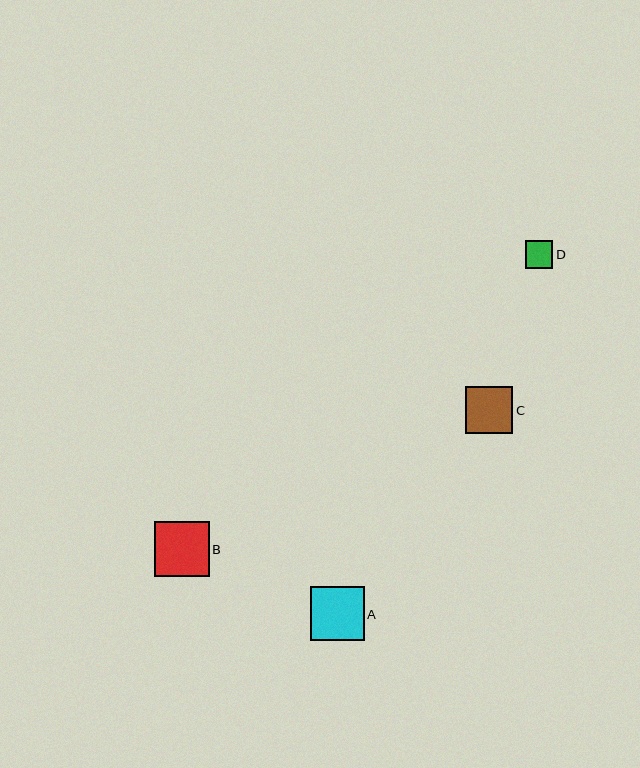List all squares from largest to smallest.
From largest to smallest: B, A, C, D.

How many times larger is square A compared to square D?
Square A is approximately 2.0 times the size of square D.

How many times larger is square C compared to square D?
Square C is approximately 1.7 times the size of square D.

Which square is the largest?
Square B is the largest with a size of approximately 55 pixels.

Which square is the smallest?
Square D is the smallest with a size of approximately 27 pixels.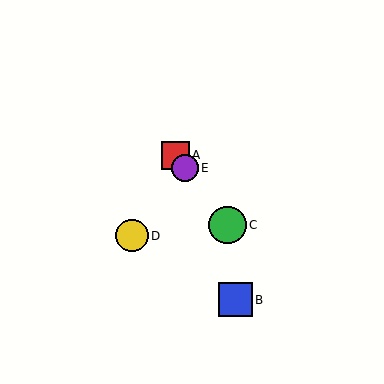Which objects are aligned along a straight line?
Objects A, C, E are aligned along a straight line.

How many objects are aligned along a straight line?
3 objects (A, C, E) are aligned along a straight line.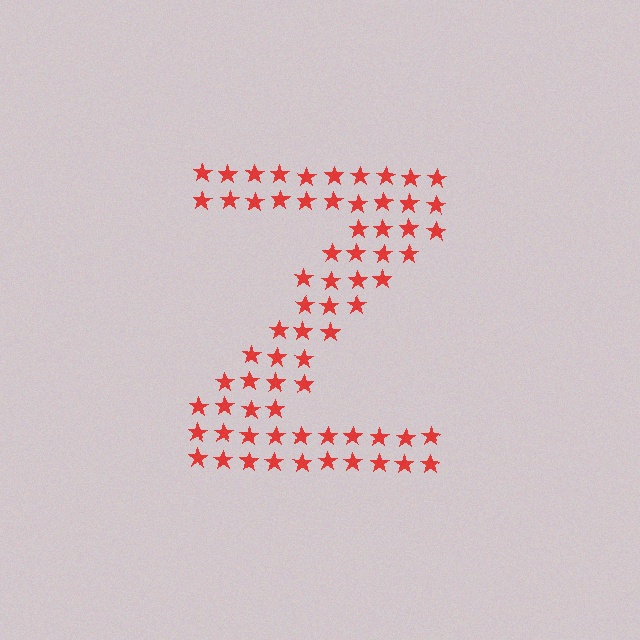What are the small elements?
The small elements are stars.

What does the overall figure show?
The overall figure shows the letter Z.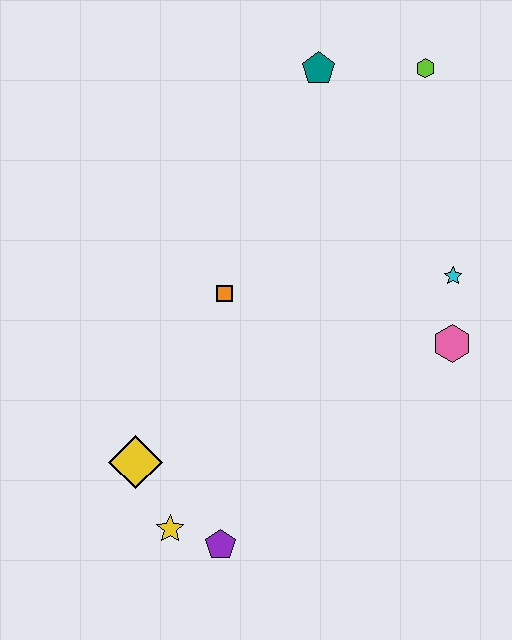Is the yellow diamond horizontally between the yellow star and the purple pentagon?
No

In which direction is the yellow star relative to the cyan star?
The yellow star is to the left of the cyan star.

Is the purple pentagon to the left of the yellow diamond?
No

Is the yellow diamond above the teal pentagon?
No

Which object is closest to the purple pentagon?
The yellow star is closest to the purple pentagon.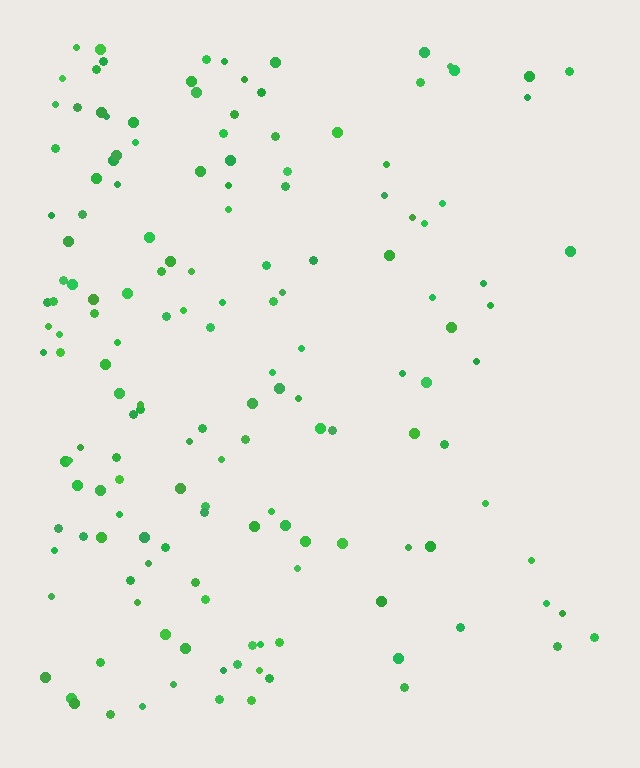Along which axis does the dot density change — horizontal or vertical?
Horizontal.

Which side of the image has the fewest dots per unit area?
The right.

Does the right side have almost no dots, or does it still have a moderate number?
Still a moderate number, just noticeably fewer than the left.